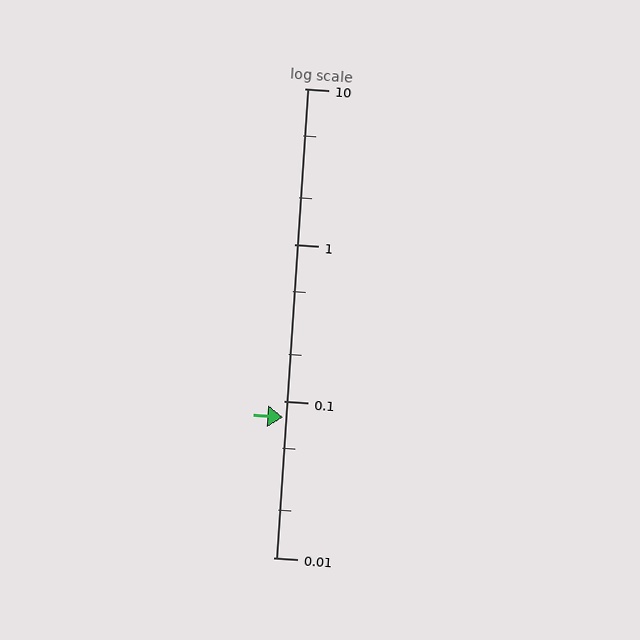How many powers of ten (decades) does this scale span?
The scale spans 3 decades, from 0.01 to 10.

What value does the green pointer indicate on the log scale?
The pointer indicates approximately 0.079.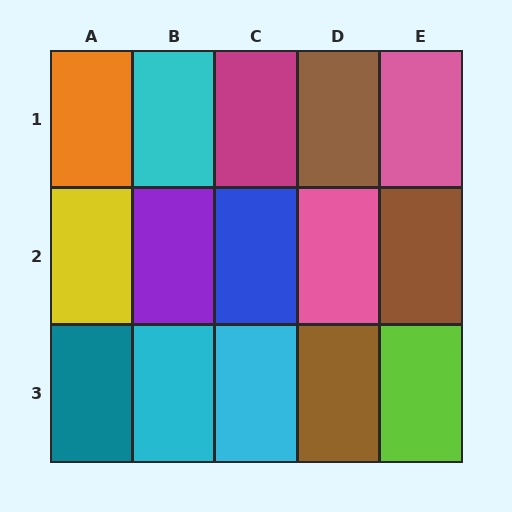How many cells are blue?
1 cell is blue.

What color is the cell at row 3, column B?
Cyan.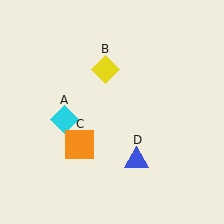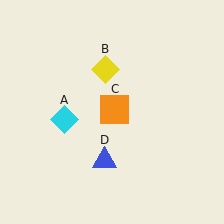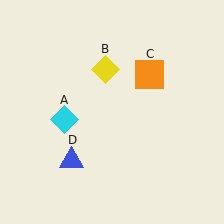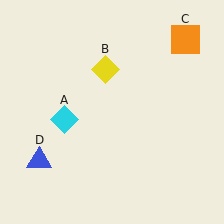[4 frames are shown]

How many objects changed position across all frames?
2 objects changed position: orange square (object C), blue triangle (object D).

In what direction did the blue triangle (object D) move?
The blue triangle (object D) moved left.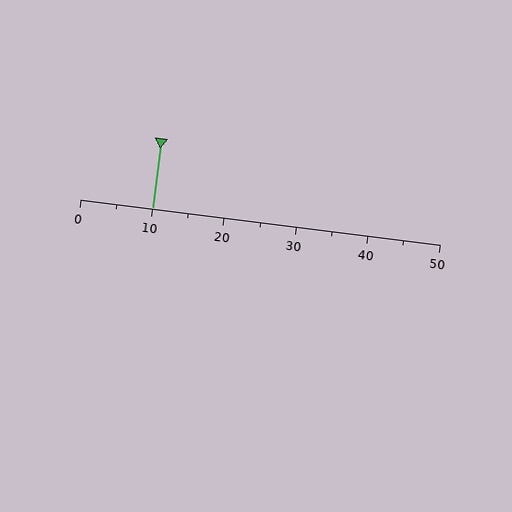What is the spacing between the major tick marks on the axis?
The major ticks are spaced 10 apart.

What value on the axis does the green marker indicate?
The marker indicates approximately 10.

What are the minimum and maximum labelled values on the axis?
The axis runs from 0 to 50.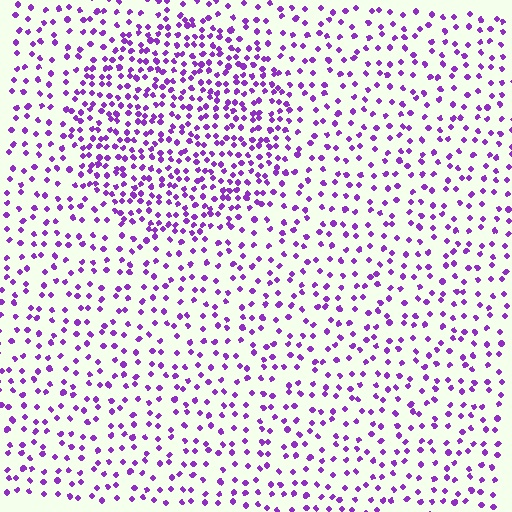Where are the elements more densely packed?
The elements are more densely packed inside the circle boundary.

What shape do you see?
I see a circle.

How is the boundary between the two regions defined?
The boundary is defined by a change in element density (approximately 2.0x ratio). All elements are the same color, size, and shape.